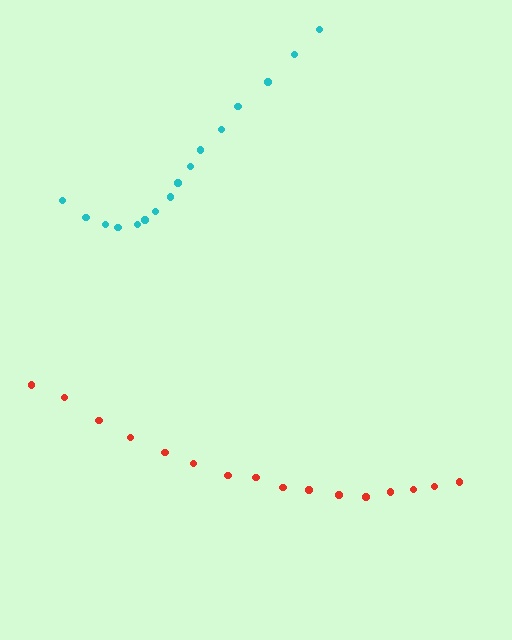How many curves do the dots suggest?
There are 2 distinct paths.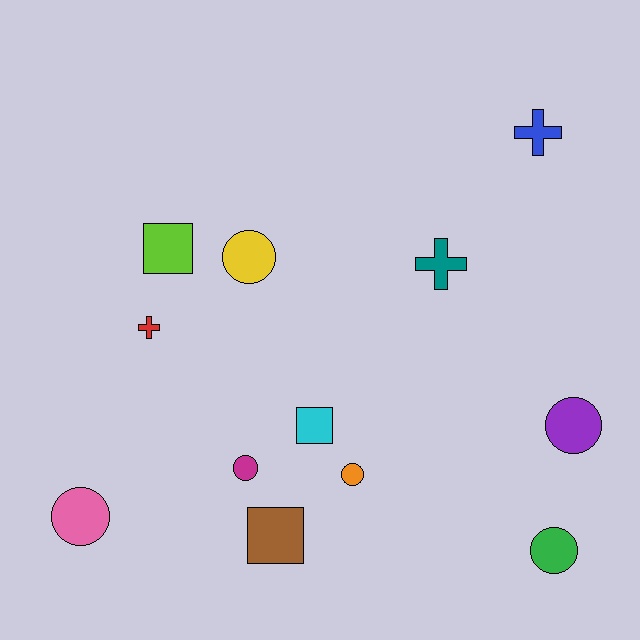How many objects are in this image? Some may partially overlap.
There are 12 objects.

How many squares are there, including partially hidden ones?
There are 3 squares.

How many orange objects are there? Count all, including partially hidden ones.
There is 1 orange object.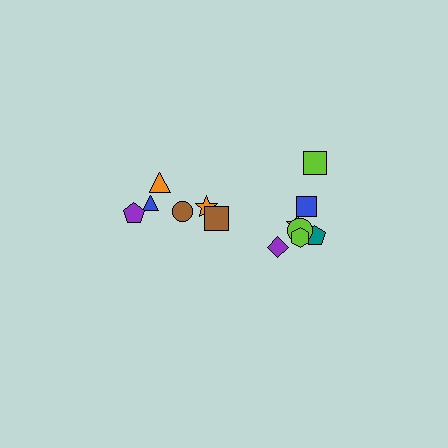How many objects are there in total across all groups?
There are 13 objects.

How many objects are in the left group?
There are 5 objects.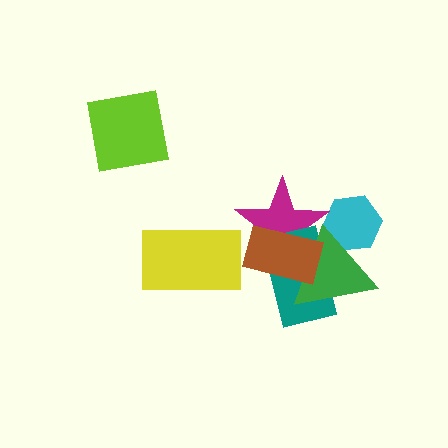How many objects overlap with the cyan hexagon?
2 objects overlap with the cyan hexagon.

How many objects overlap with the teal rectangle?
3 objects overlap with the teal rectangle.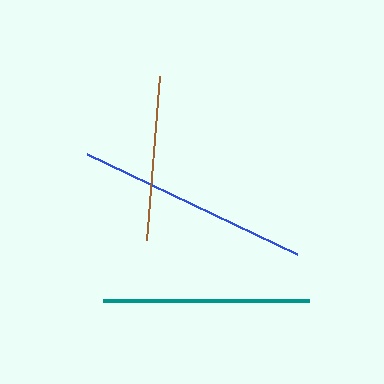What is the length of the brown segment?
The brown segment is approximately 165 pixels long.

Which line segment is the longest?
The blue line is the longest at approximately 233 pixels.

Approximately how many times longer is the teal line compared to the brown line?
The teal line is approximately 1.3 times the length of the brown line.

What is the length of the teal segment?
The teal segment is approximately 206 pixels long.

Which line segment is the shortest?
The brown line is the shortest at approximately 165 pixels.